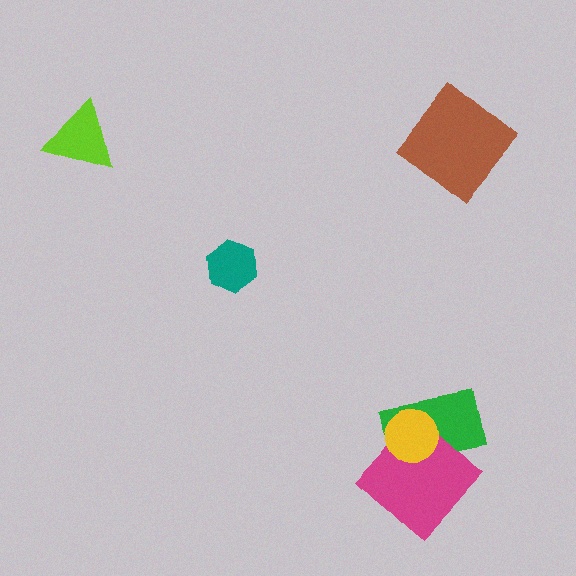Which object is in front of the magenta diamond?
The yellow circle is in front of the magenta diamond.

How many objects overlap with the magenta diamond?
2 objects overlap with the magenta diamond.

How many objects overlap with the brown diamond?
0 objects overlap with the brown diamond.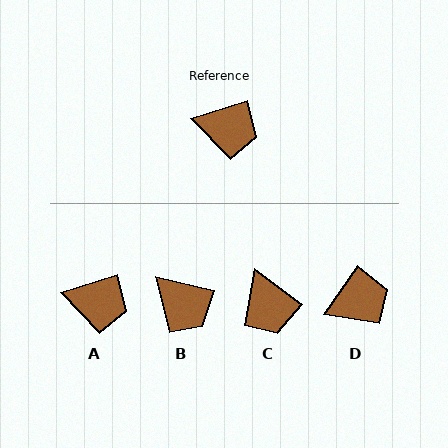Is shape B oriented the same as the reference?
No, it is off by about 31 degrees.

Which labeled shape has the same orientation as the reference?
A.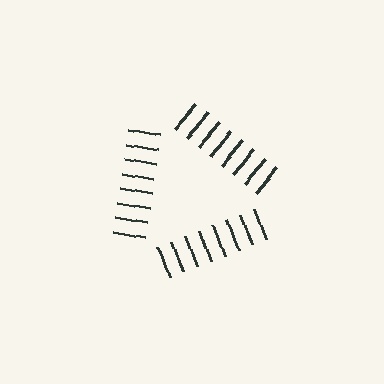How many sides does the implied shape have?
3 sides — the line-ends trace a triangle.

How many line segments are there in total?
24 — 8 along each of the 3 edges.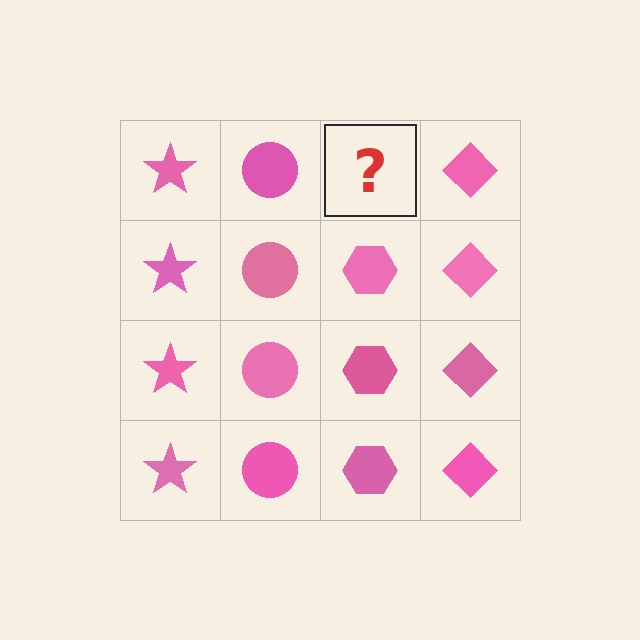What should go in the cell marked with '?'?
The missing cell should contain a pink hexagon.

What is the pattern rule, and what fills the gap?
The rule is that each column has a consistent shape. The gap should be filled with a pink hexagon.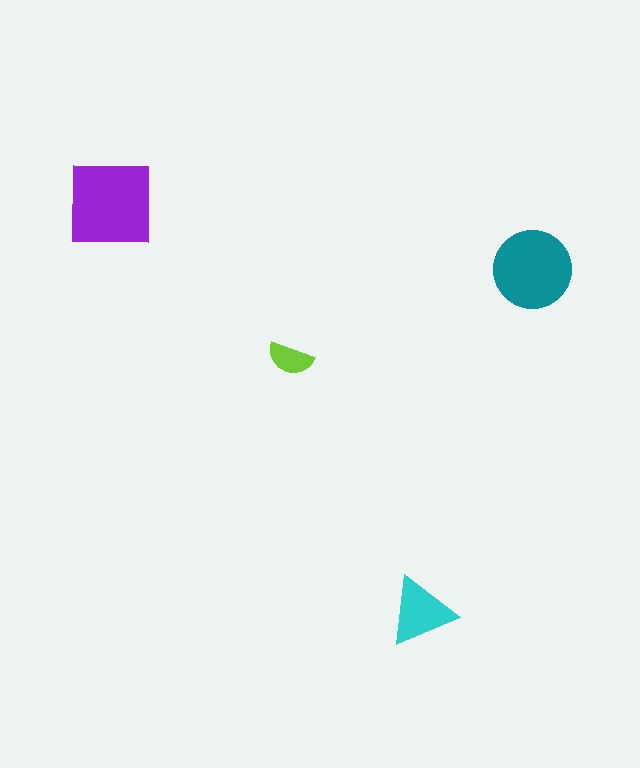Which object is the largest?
The purple square.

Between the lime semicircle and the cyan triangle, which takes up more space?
The cyan triangle.